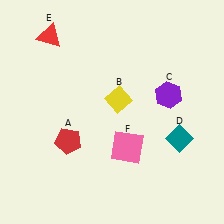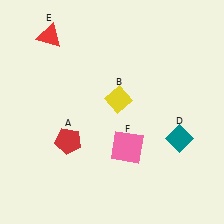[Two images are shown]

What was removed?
The purple hexagon (C) was removed in Image 2.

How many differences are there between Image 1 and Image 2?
There is 1 difference between the two images.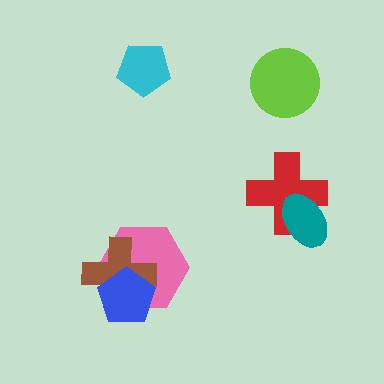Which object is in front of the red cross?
The teal ellipse is in front of the red cross.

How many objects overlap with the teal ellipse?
1 object overlaps with the teal ellipse.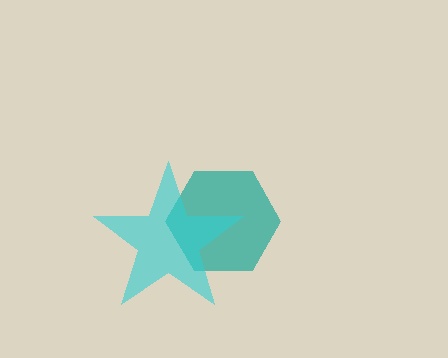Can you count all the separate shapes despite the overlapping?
Yes, there are 2 separate shapes.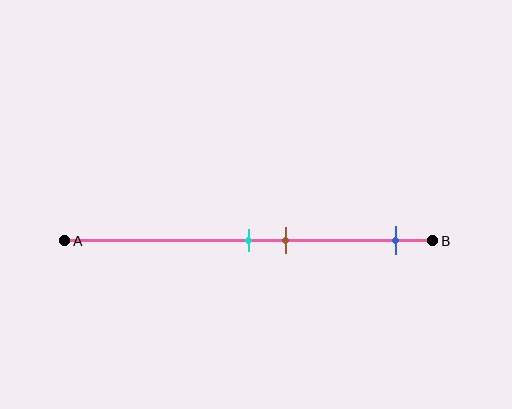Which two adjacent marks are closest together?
The cyan and brown marks are the closest adjacent pair.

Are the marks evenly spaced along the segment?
No, the marks are not evenly spaced.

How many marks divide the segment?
There are 3 marks dividing the segment.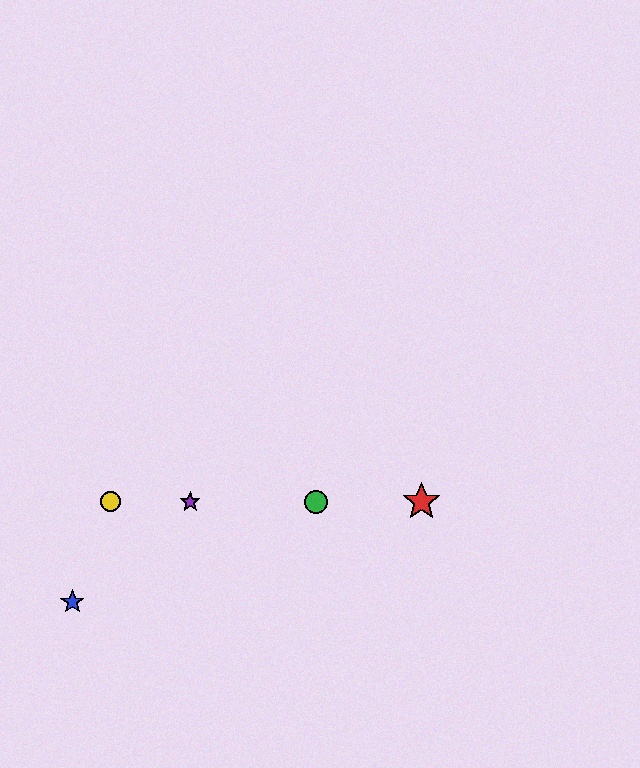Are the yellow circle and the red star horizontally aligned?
Yes, both are at y≈502.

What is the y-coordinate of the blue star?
The blue star is at y≈602.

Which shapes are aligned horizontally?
The red star, the green circle, the yellow circle, the purple star are aligned horizontally.